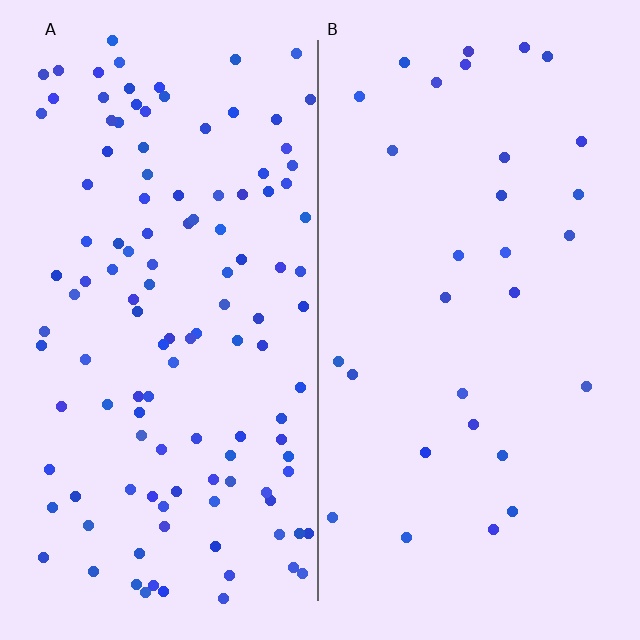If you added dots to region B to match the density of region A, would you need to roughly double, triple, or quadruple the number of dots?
Approximately quadruple.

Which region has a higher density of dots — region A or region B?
A (the left).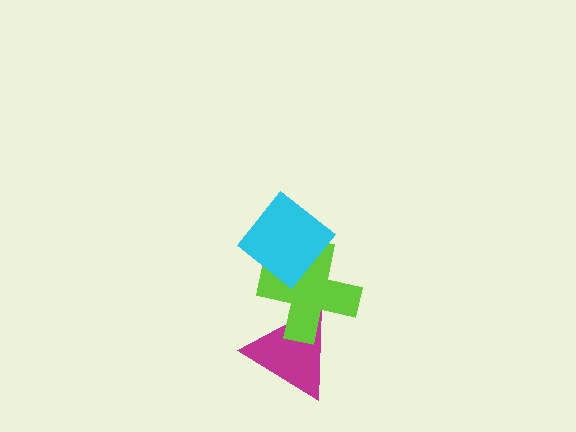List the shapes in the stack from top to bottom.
From top to bottom: the cyan diamond, the lime cross, the magenta triangle.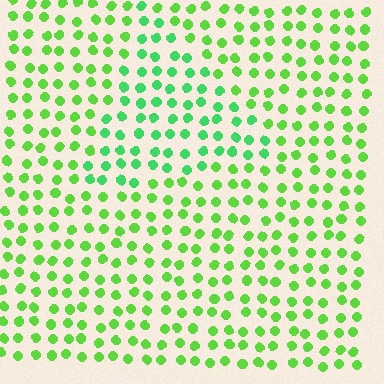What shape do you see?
I see a triangle.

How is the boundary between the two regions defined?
The boundary is defined purely by a slight shift in hue (about 28 degrees). Spacing, size, and orientation are identical on both sides.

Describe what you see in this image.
The image is filled with small lime elements in a uniform arrangement. A triangle-shaped region is visible where the elements are tinted to a slightly different hue, forming a subtle color boundary.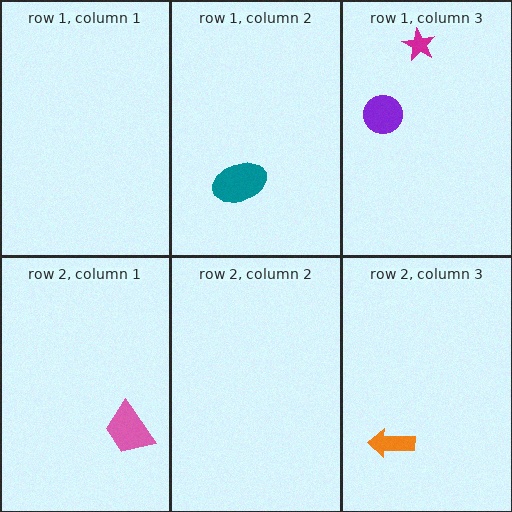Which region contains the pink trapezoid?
The row 2, column 1 region.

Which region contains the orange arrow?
The row 2, column 3 region.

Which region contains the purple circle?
The row 1, column 3 region.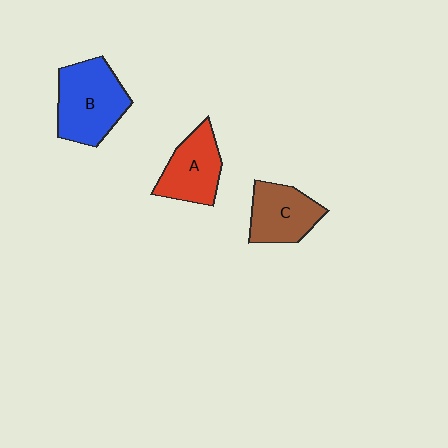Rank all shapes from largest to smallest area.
From largest to smallest: B (blue), A (red), C (brown).